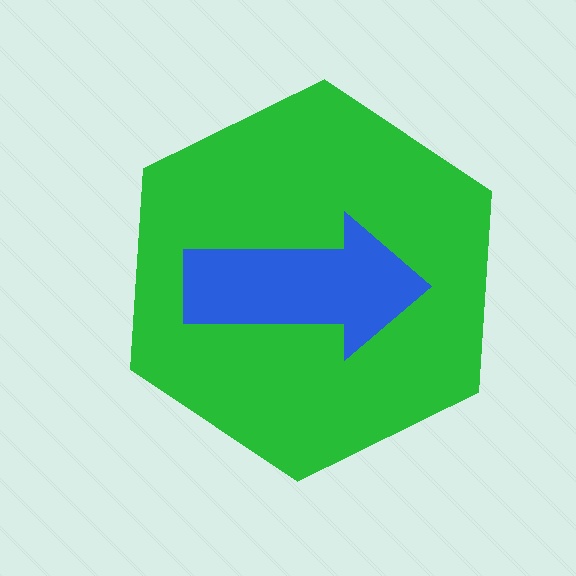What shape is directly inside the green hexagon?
The blue arrow.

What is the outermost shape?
The green hexagon.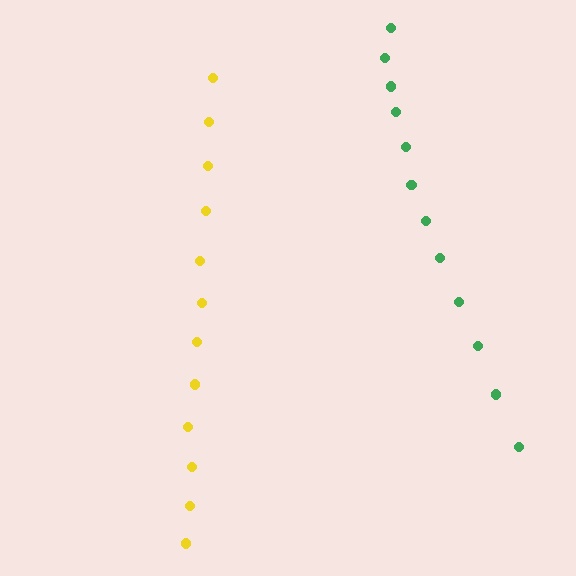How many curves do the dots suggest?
There are 2 distinct paths.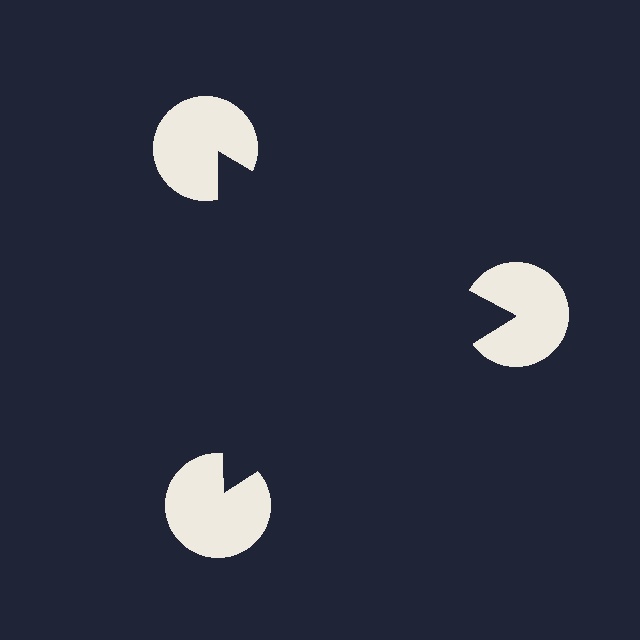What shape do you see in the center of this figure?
An illusory triangle — its edges are inferred from the aligned wedge cuts in the pac-man discs, not physically drawn.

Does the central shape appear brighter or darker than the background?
It typically appears slightly darker than the background, even though no actual brightness change is drawn.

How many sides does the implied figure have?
3 sides.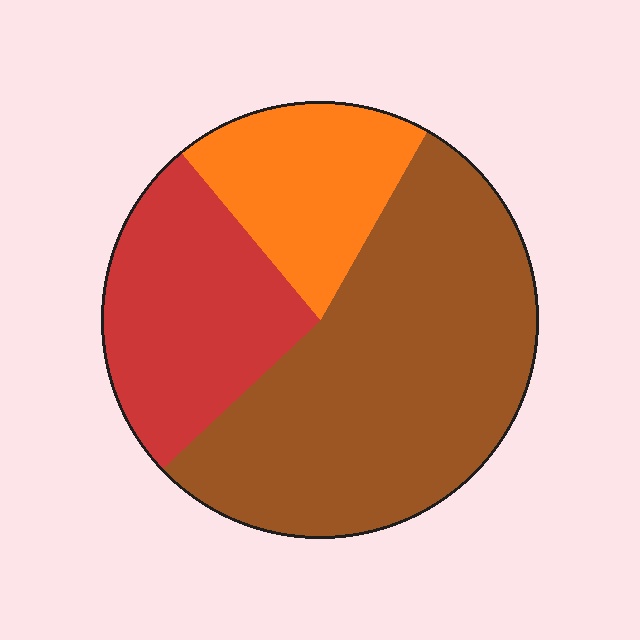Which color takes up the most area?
Brown, at roughly 55%.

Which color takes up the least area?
Orange, at roughly 20%.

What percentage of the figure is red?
Red takes up between a quarter and a half of the figure.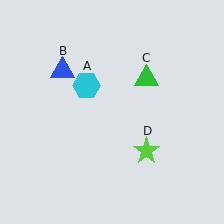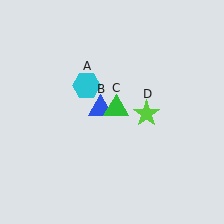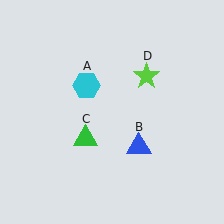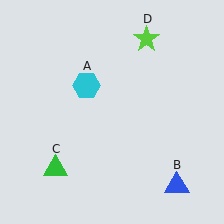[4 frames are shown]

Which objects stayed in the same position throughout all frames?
Cyan hexagon (object A) remained stationary.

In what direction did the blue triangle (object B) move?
The blue triangle (object B) moved down and to the right.